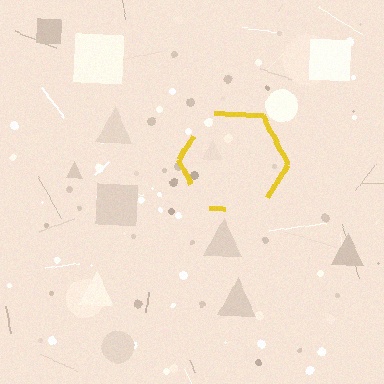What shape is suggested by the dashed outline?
The dashed outline suggests a hexagon.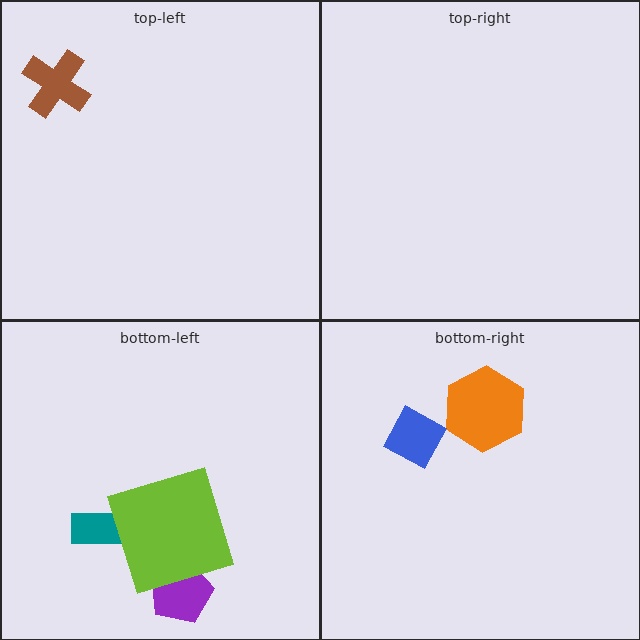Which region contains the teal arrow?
The bottom-left region.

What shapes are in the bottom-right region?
The orange hexagon, the blue diamond.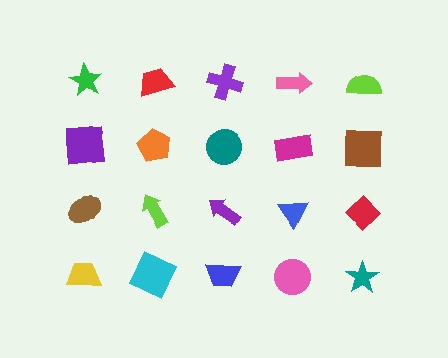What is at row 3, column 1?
A brown ellipse.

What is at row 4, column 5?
A teal star.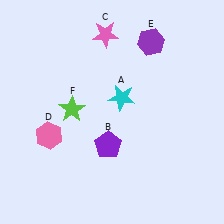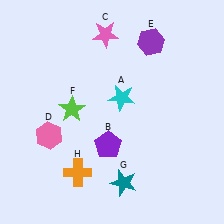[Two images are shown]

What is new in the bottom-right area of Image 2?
A teal star (G) was added in the bottom-right area of Image 2.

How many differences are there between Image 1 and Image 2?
There are 2 differences between the two images.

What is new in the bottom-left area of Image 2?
An orange cross (H) was added in the bottom-left area of Image 2.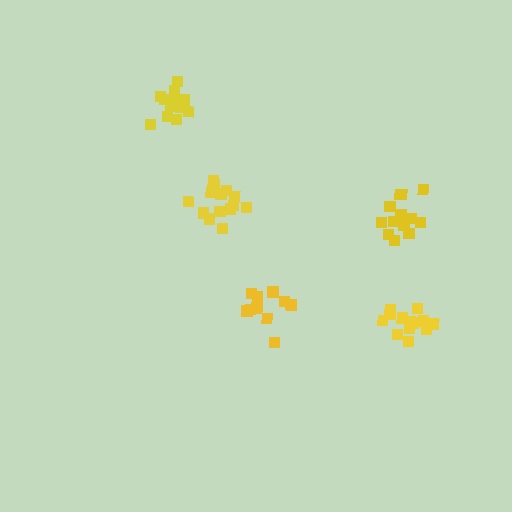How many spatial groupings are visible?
There are 5 spatial groupings.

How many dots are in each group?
Group 1: 14 dots, Group 2: 12 dots, Group 3: 16 dots, Group 4: 14 dots, Group 5: 13 dots (69 total).